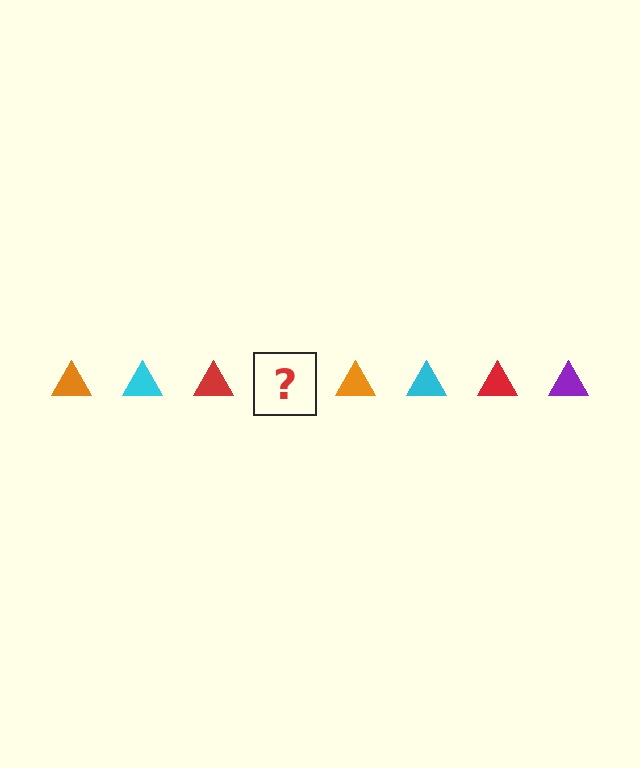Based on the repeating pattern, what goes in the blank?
The blank should be a purple triangle.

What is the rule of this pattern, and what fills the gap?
The rule is that the pattern cycles through orange, cyan, red, purple triangles. The gap should be filled with a purple triangle.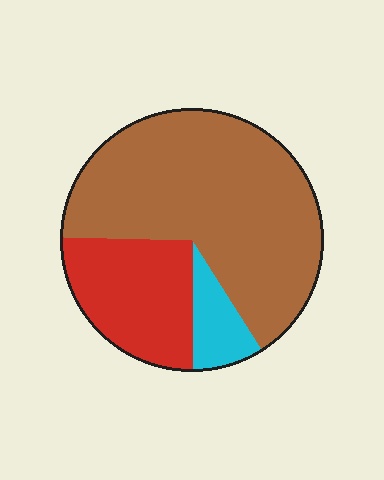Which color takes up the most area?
Brown, at roughly 65%.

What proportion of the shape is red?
Red covers about 25% of the shape.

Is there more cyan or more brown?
Brown.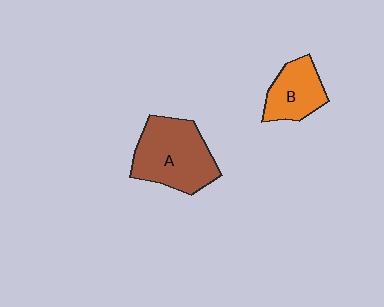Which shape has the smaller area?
Shape B (orange).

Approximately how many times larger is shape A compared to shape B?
Approximately 1.7 times.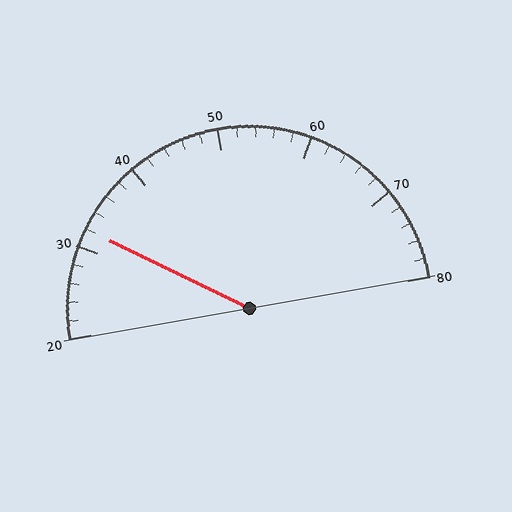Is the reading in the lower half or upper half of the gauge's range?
The reading is in the lower half of the range (20 to 80).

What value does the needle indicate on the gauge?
The needle indicates approximately 32.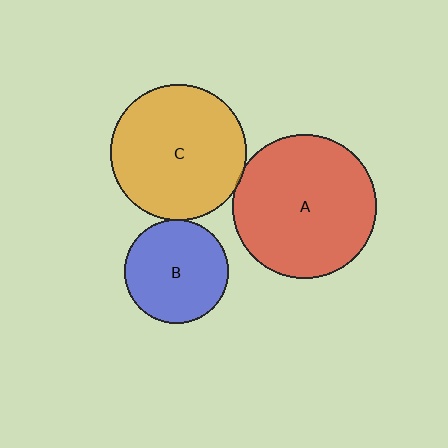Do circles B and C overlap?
Yes.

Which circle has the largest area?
Circle A (red).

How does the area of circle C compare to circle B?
Approximately 1.7 times.